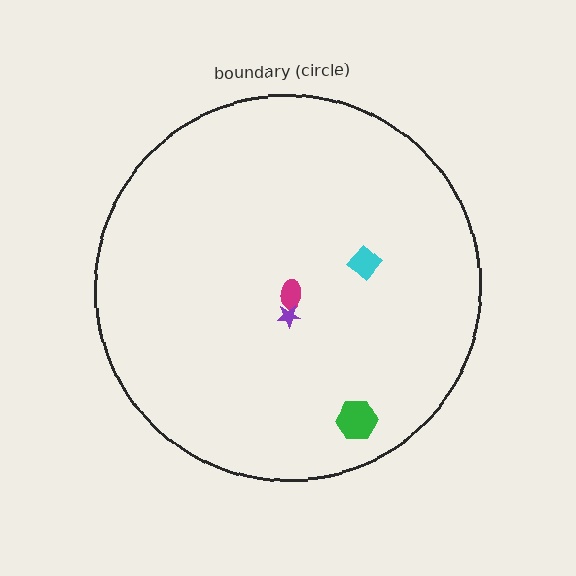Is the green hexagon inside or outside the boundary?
Inside.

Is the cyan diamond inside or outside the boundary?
Inside.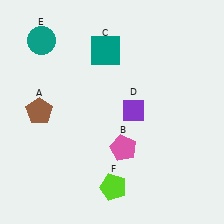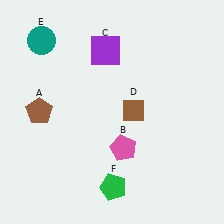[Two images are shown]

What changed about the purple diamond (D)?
In Image 1, D is purple. In Image 2, it changed to brown.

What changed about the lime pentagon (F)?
In Image 1, F is lime. In Image 2, it changed to green.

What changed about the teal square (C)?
In Image 1, C is teal. In Image 2, it changed to purple.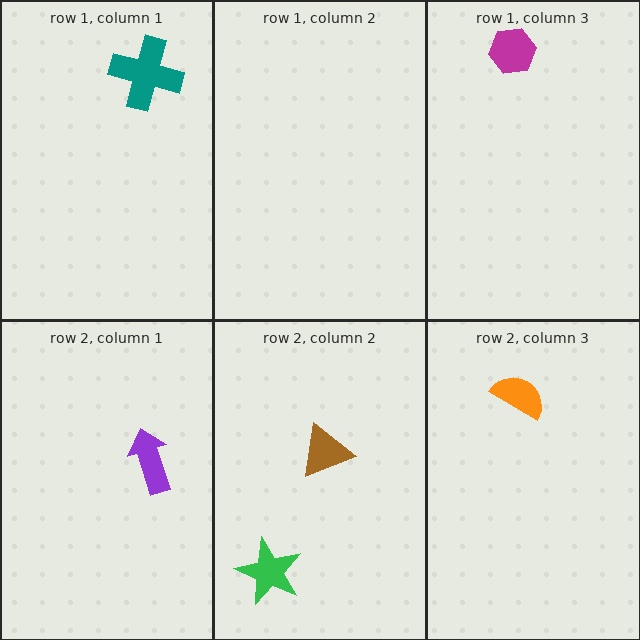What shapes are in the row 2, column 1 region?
The purple arrow.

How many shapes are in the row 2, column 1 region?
1.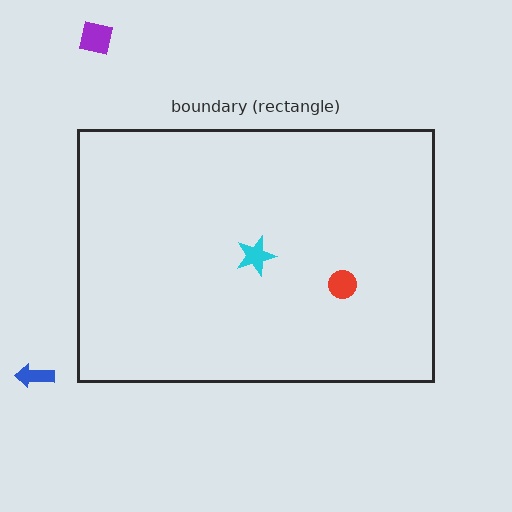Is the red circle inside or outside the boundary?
Inside.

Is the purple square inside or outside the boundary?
Outside.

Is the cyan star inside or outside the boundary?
Inside.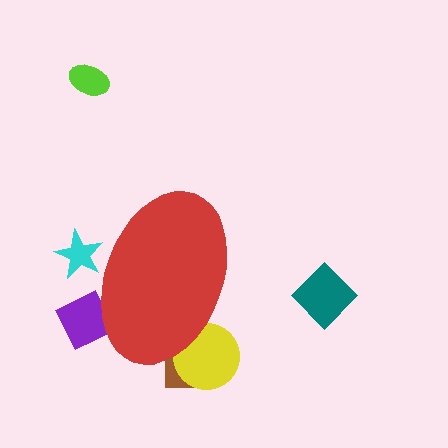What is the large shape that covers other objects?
A red ellipse.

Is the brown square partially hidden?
Yes, the brown square is partially hidden behind the red ellipse.